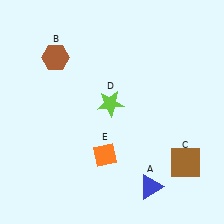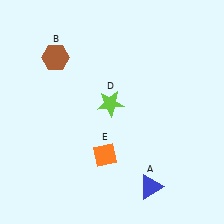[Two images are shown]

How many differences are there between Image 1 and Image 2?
There is 1 difference between the two images.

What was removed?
The brown square (C) was removed in Image 2.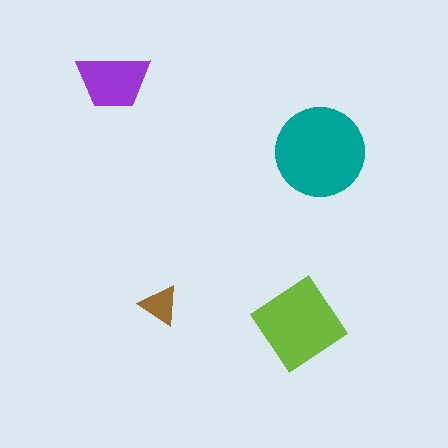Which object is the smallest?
The brown triangle.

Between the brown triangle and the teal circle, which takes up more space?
The teal circle.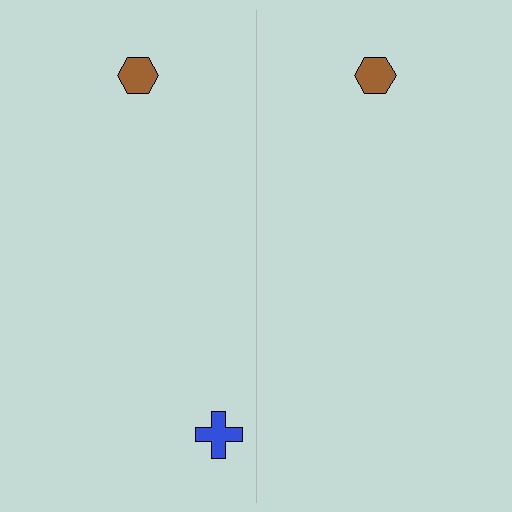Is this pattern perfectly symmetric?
No, the pattern is not perfectly symmetric. A blue cross is missing from the right side.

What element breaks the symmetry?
A blue cross is missing from the right side.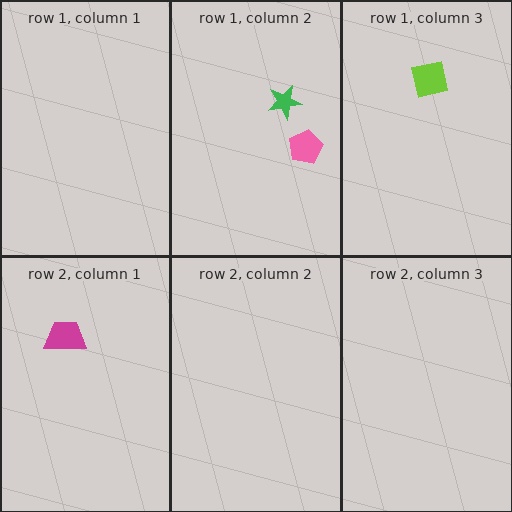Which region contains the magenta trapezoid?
The row 2, column 1 region.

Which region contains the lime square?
The row 1, column 3 region.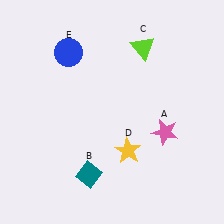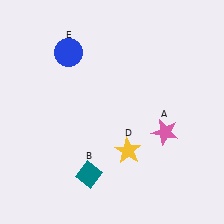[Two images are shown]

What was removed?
The lime triangle (C) was removed in Image 2.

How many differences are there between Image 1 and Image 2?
There is 1 difference between the two images.